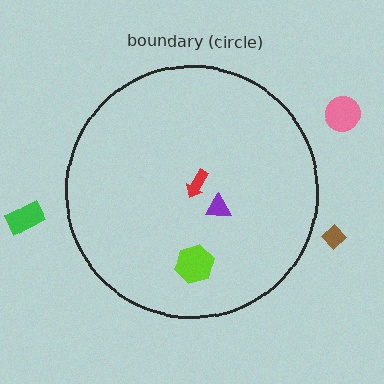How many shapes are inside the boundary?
3 inside, 3 outside.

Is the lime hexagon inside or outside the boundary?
Inside.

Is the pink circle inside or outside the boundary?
Outside.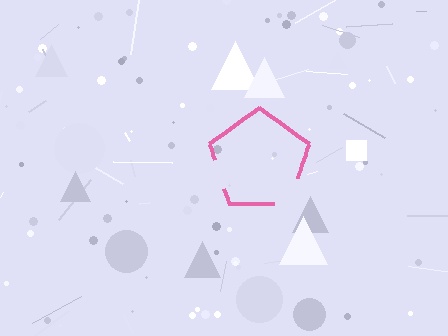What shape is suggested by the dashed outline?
The dashed outline suggests a pentagon.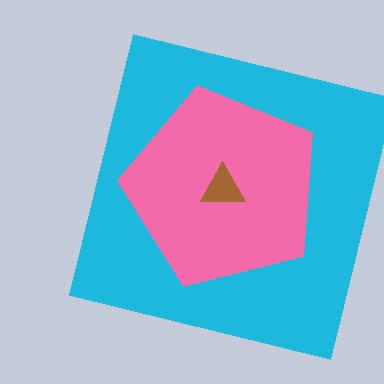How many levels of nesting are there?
3.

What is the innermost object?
The brown triangle.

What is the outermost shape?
The cyan square.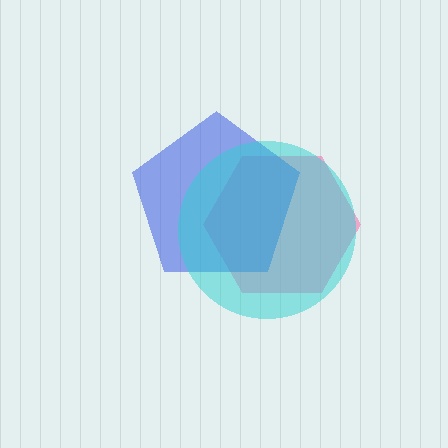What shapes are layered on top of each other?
The layered shapes are: a pink hexagon, a blue pentagon, a cyan circle.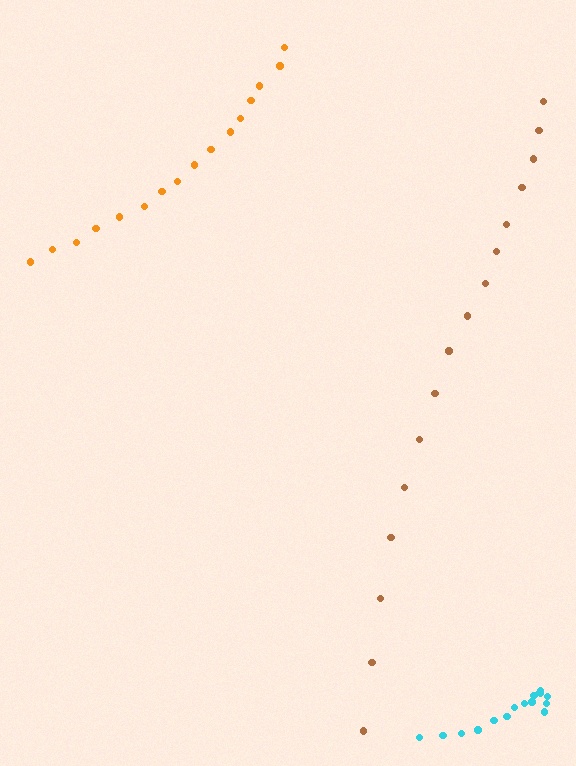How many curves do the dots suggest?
There are 3 distinct paths.